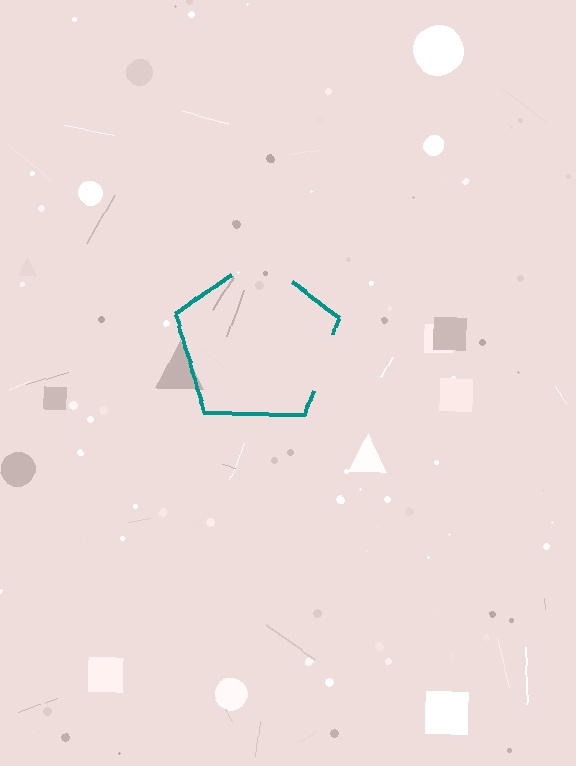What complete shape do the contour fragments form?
The contour fragments form a pentagon.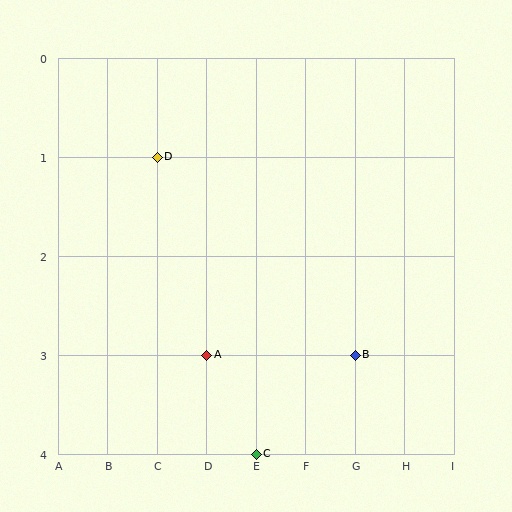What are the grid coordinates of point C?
Point C is at grid coordinates (E, 4).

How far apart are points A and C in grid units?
Points A and C are 1 column and 1 row apart (about 1.4 grid units diagonally).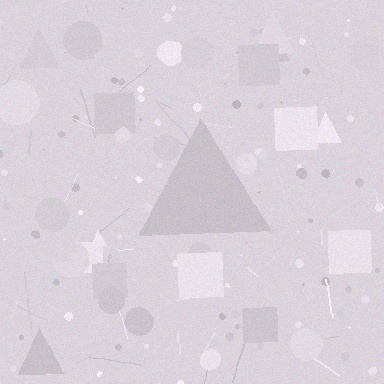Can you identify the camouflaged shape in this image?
The camouflaged shape is a triangle.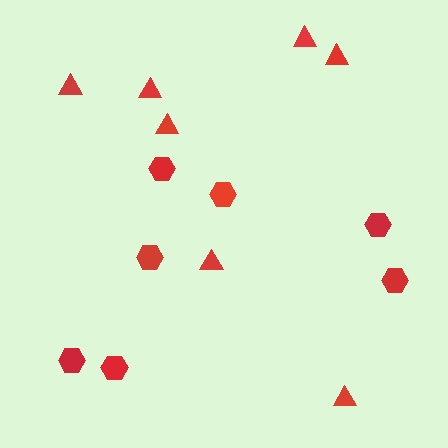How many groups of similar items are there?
There are 2 groups: one group of hexagons (7) and one group of triangles (7).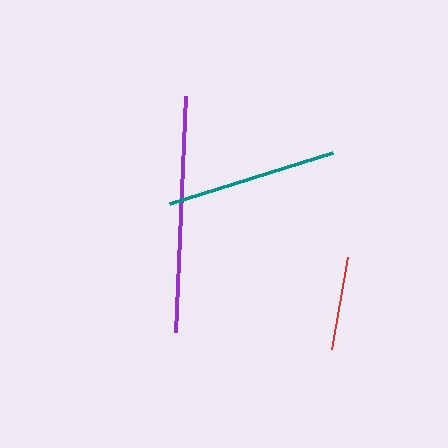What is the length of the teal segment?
The teal segment is approximately 171 pixels long.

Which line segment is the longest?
The purple line is the longest at approximately 236 pixels.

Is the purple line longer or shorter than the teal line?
The purple line is longer than the teal line.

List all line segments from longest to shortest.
From longest to shortest: purple, teal, red.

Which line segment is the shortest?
The red line is the shortest at approximately 93 pixels.